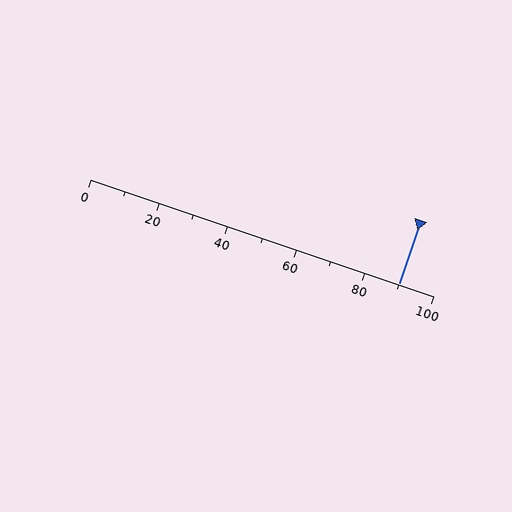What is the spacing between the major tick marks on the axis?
The major ticks are spaced 20 apart.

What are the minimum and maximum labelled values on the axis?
The axis runs from 0 to 100.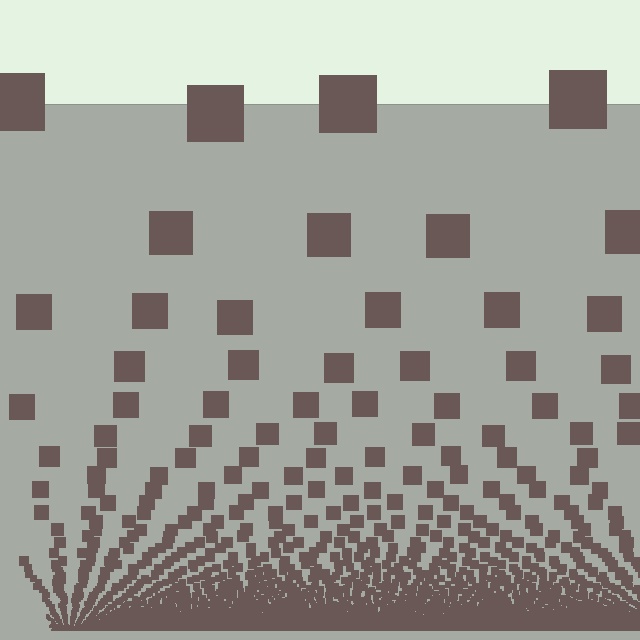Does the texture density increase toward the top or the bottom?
Density increases toward the bottom.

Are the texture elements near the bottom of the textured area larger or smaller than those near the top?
Smaller. The gradient is inverted — elements near the bottom are smaller and denser.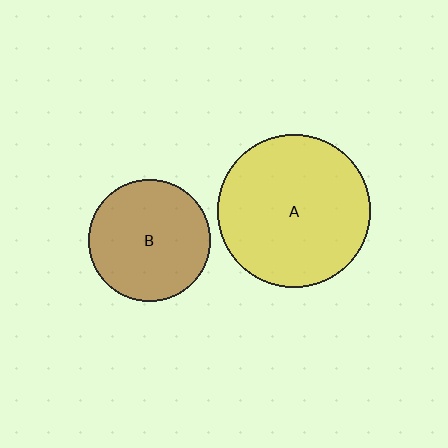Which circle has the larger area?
Circle A (yellow).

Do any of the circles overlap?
No, none of the circles overlap.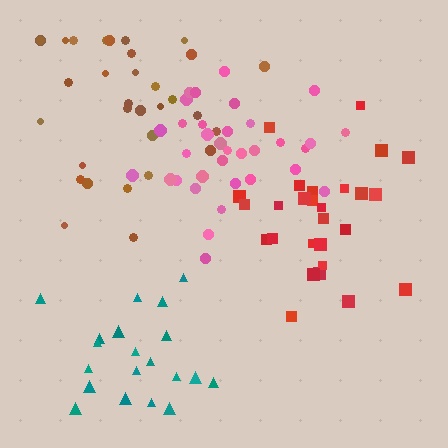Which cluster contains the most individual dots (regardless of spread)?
Pink (34).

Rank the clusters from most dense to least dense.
pink, teal, red, brown.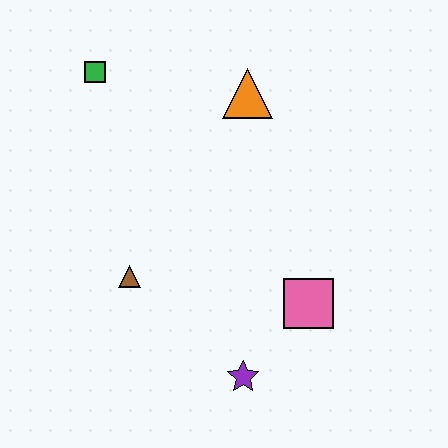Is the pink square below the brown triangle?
Yes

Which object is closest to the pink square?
The purple star is closest to the pink square.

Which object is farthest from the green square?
The purple star is farthest from the green square.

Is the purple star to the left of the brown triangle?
No